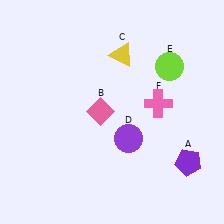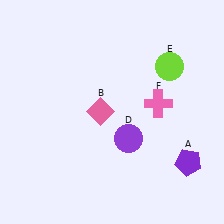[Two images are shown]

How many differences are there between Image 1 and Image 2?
There is 1 difference between the two images.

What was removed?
The yellow triangle (C) was removed in Image 2.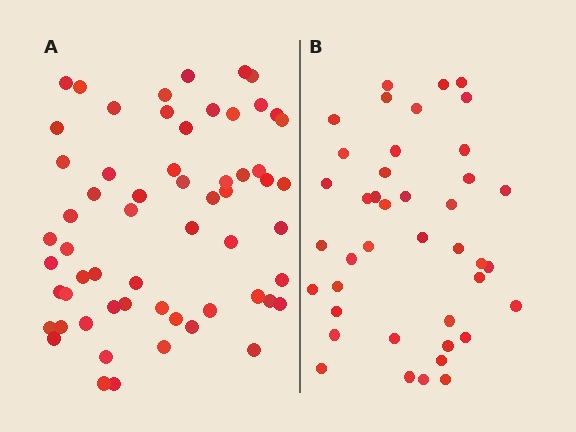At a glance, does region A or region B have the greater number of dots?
Region A (the left region) has more dots.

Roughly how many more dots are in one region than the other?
Region A has approximately 20 more dots than region B.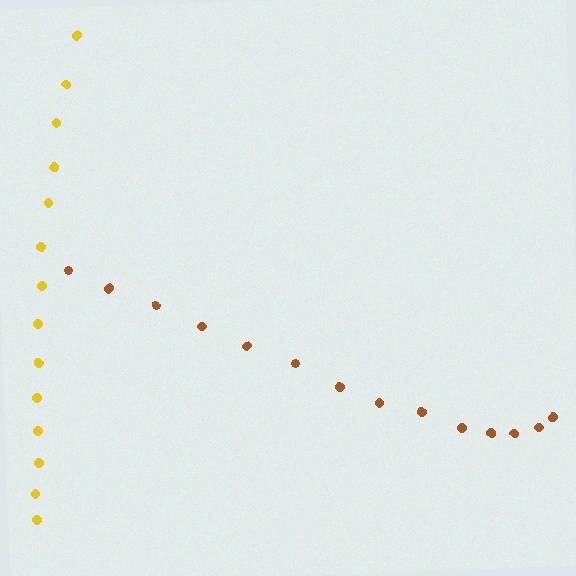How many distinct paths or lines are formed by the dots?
There are 2 distinct paths.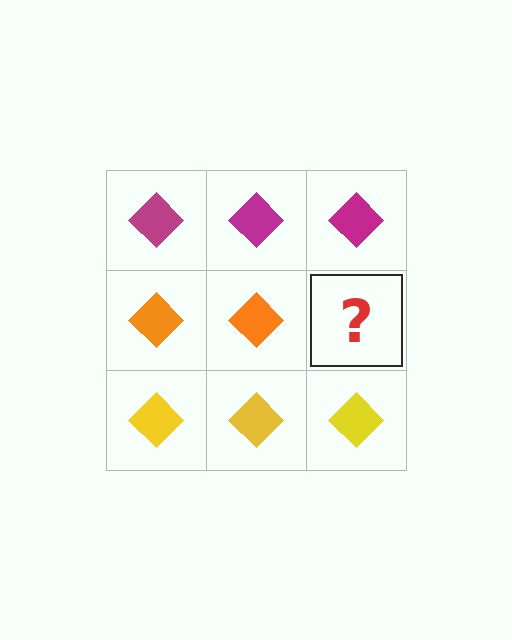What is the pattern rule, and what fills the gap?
The rule is that each row has a consistent color. The gap should be filled with an orange diamond.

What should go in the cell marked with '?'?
The missing cell should contain an orange diamond.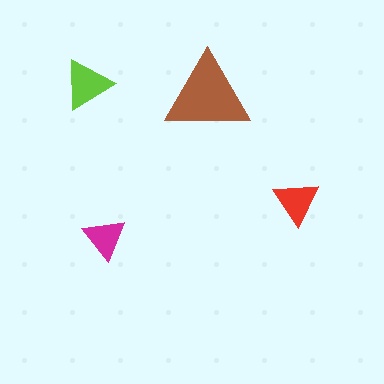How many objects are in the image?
There are 4 objects in the image.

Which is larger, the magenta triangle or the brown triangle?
The brown one.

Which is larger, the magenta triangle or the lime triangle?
The lime one.